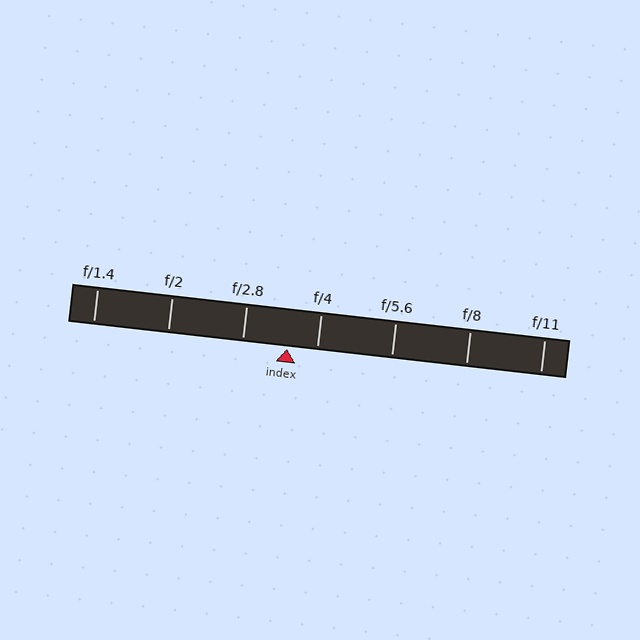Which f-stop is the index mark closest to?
The index mark is closest to f/4.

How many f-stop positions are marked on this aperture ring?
There are 7 f-stop positions marked.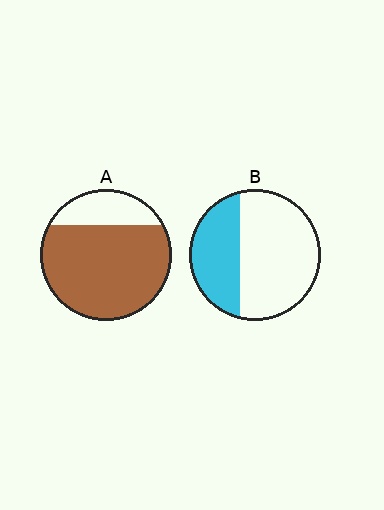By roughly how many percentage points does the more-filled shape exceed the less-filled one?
By roughly 40 percentage points (A over B).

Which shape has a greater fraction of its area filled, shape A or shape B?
Shape A.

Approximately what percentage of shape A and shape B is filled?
A is approximately 80% and B is approximately 35%.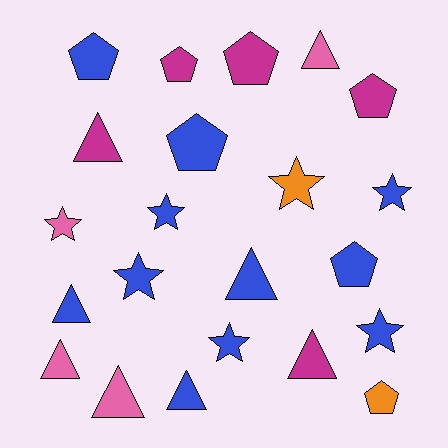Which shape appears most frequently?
Triangle, with 8 objects.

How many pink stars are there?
There is 1 pink star.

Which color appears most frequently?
Blue, with 11 objects.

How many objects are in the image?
There are 22 objects.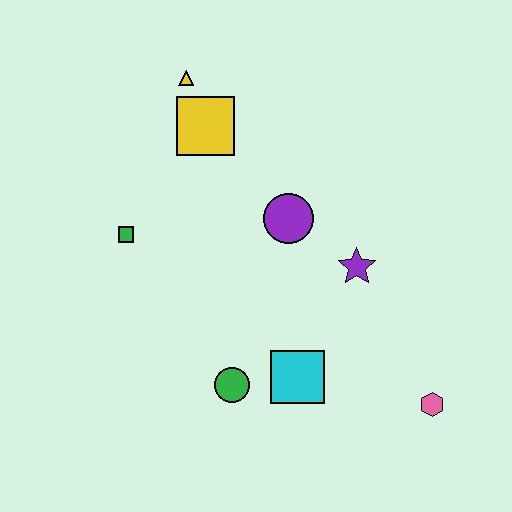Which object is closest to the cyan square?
The green circle is closest to the cyan square.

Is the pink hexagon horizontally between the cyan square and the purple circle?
No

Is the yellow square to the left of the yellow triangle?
No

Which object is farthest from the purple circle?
The pink hexagon is farthest from the purple circle.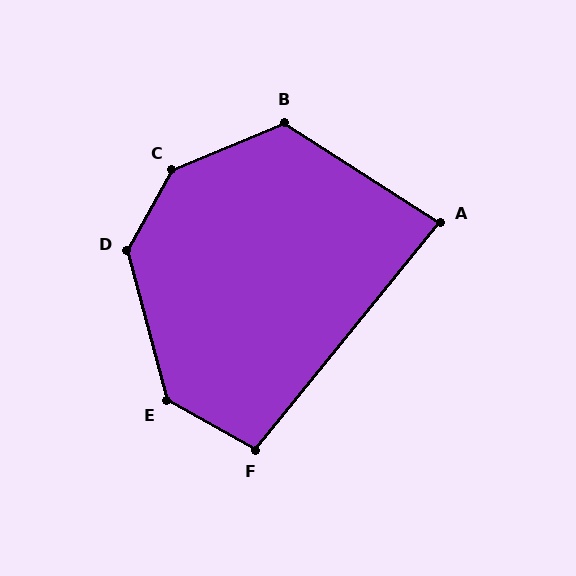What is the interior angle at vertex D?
Approximately 136 degrees (obtuse).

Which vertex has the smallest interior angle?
A, at approximately 84 degrees.